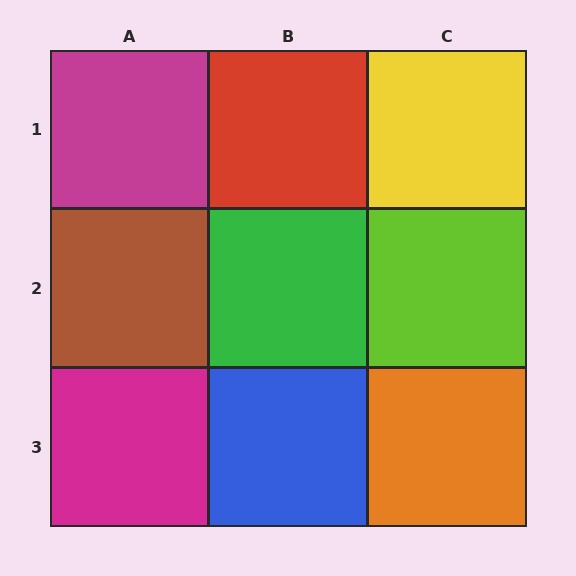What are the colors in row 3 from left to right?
Magenta, blue, orange.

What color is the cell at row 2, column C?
Lime.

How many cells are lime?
1 cell is lime.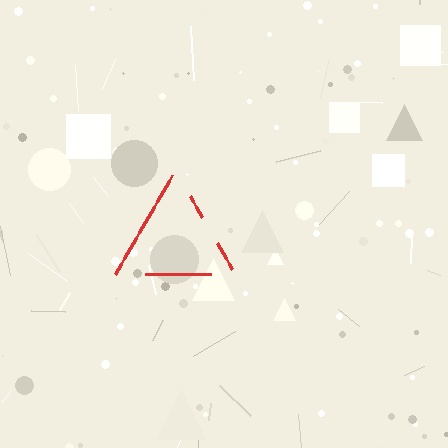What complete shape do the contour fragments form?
The contour fragments form a triangle.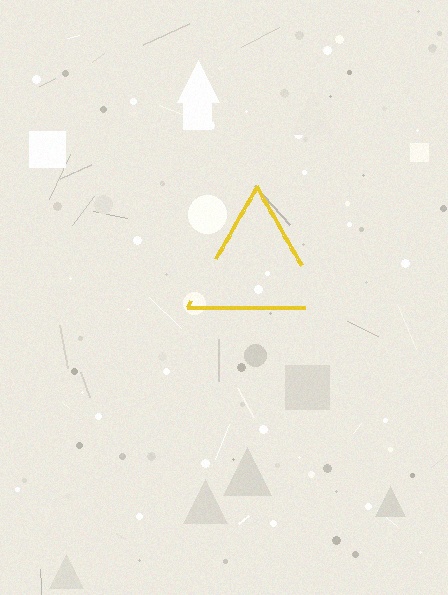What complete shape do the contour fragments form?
The contour fragments form a triangle.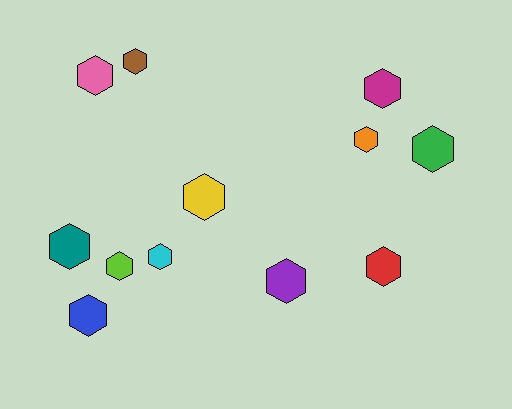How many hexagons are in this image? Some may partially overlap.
There are 12 hexagons.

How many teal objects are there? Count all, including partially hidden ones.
There is 1 teal object.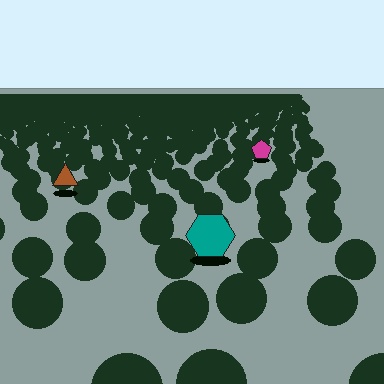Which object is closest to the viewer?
The teal hexagon is closest. The texture marks near it are larger and more spread out.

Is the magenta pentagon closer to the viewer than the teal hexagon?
No. The teal hexagon is closer — you can tell from the texture gradient: the ground texture is coarser near it.